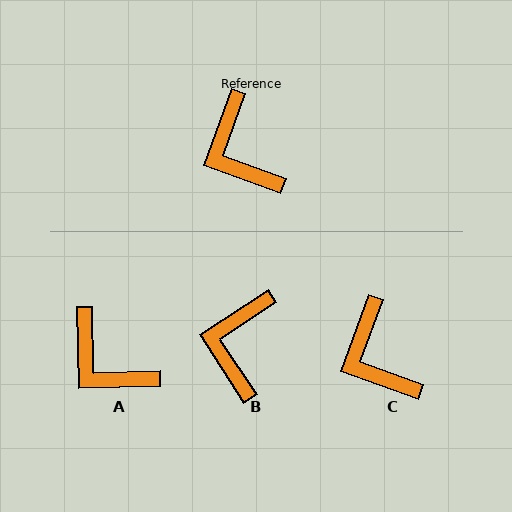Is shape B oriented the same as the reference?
No, it is off by about 37 degrees.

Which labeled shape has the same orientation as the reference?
C.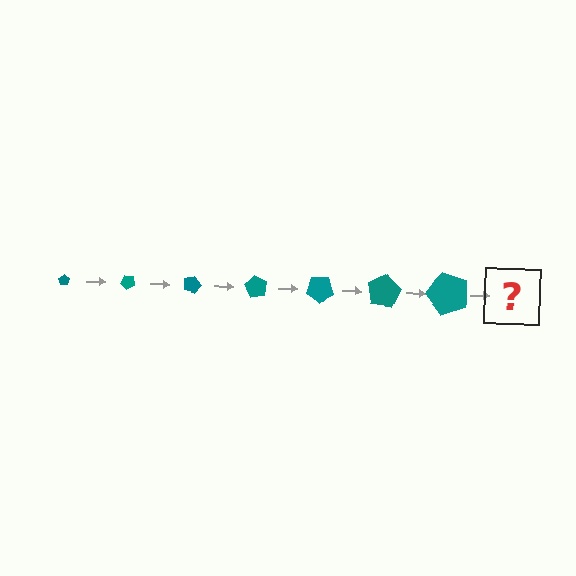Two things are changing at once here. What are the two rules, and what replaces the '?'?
The two rules are that the pentagon grows larger each step and it rotates 45 degrees each step. The '?' should be a pentagon, larger than the previous one and rotated 315 degrees from the start.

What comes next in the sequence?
The next element should be a pentagon, larger than the previous one and rotated 315 degrees from the start.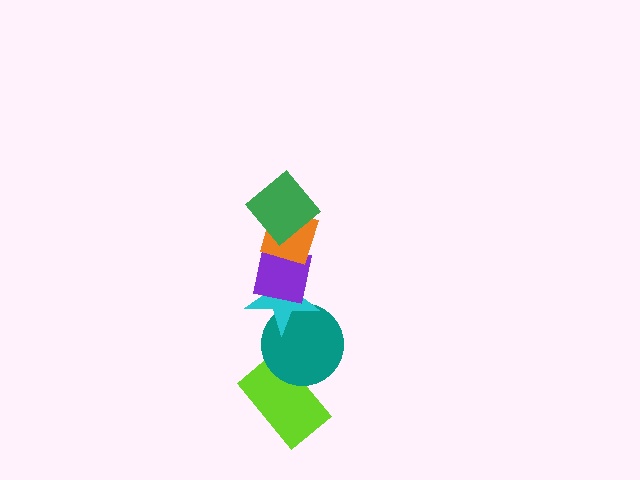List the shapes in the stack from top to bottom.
From top to bottom: the green diamond, the orange diamond, the purple square, the cyan star, the teal circle, the lime rectangle.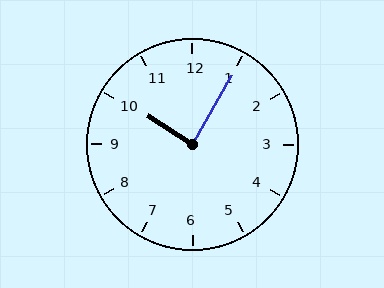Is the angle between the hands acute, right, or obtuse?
It is right.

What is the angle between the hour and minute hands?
Approximately 88 degrees.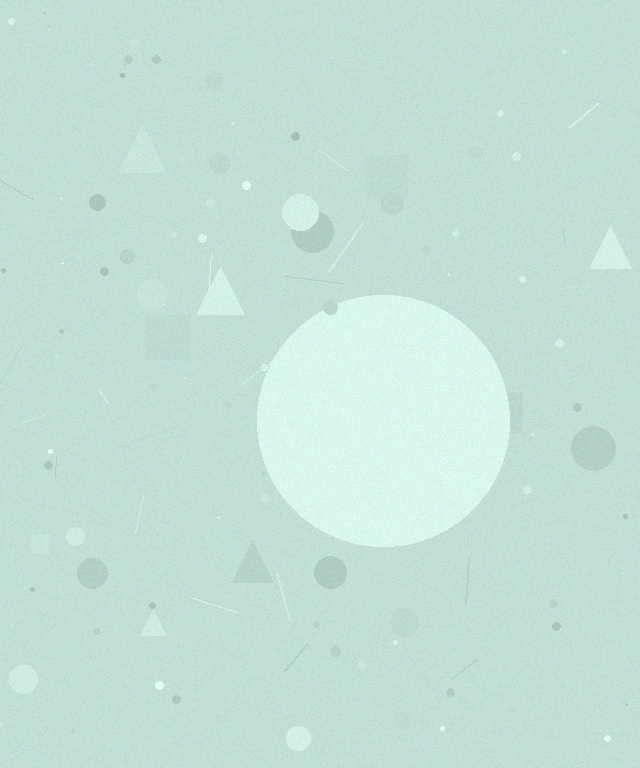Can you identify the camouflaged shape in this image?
The camouflaged shape is a circle.